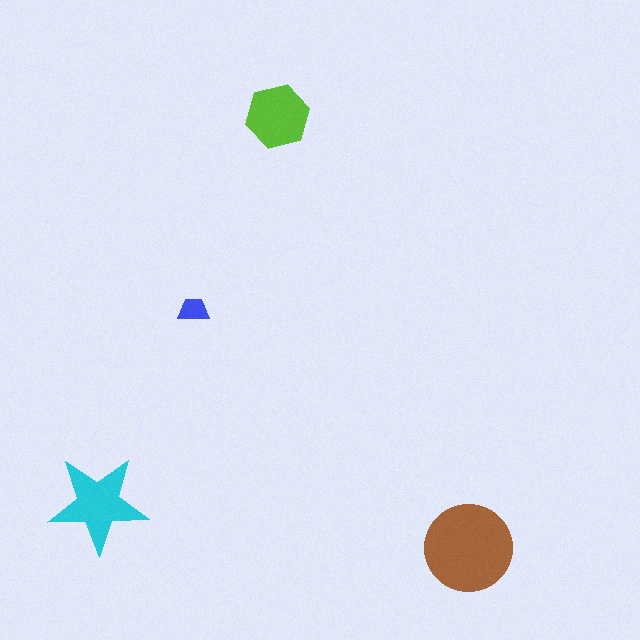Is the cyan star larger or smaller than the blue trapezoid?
Larger.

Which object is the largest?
The brown circle.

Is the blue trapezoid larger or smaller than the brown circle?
Smaller.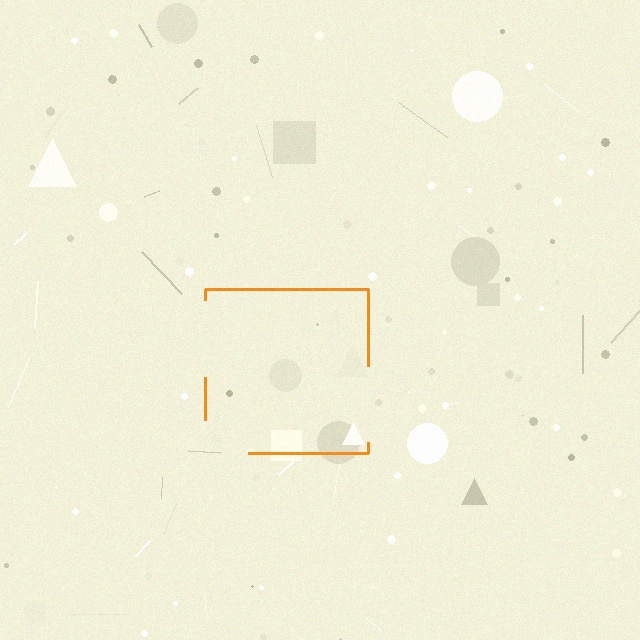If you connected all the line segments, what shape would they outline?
They would outline a square.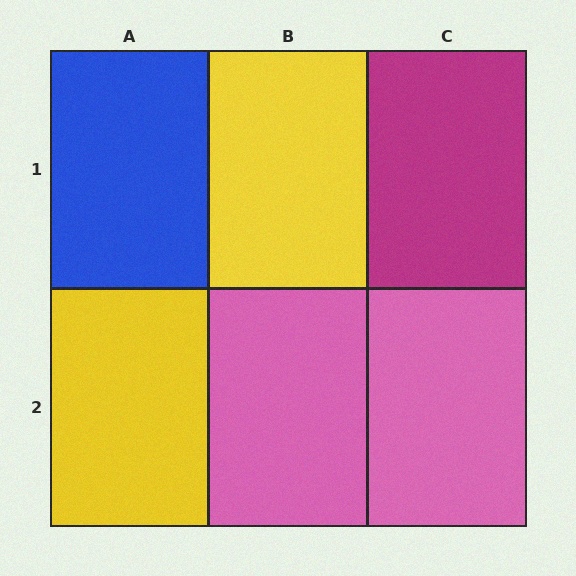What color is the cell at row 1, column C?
Magenta.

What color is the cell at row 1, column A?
Blue.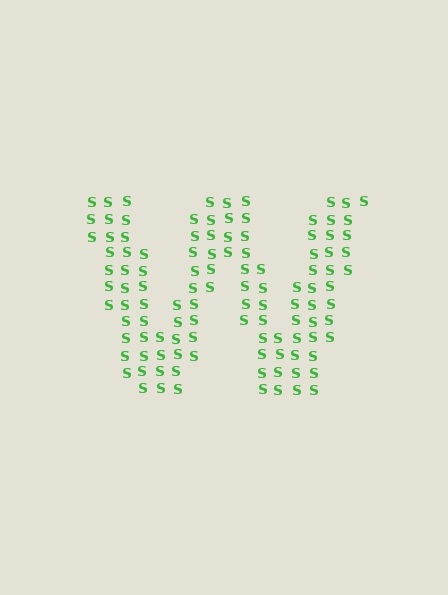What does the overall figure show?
The overall figure shows the letter W.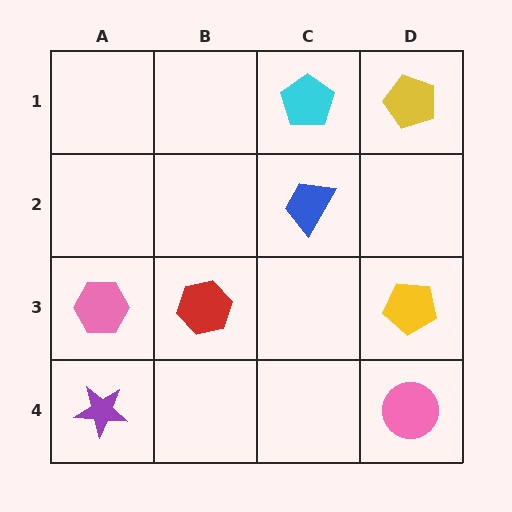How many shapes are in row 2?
1 shape.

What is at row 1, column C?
A cyan pentagon.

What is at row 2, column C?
A blue trapezoid.